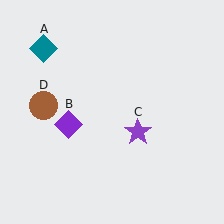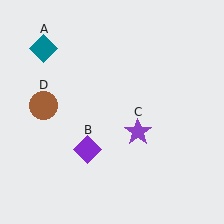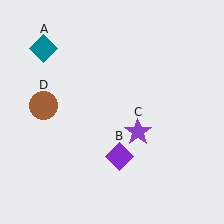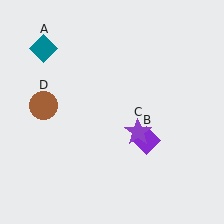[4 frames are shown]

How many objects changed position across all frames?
1 object changed position: purple diamond (object B).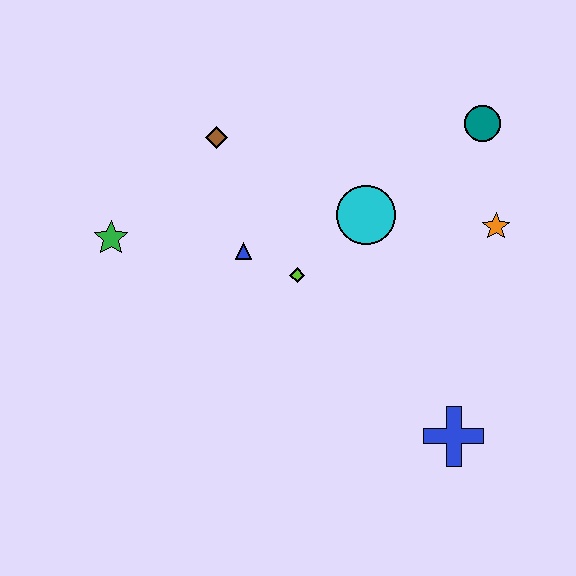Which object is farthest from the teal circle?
The green star is farthest from the teal circle.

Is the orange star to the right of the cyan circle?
Yes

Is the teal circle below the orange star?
No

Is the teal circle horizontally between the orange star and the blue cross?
Yes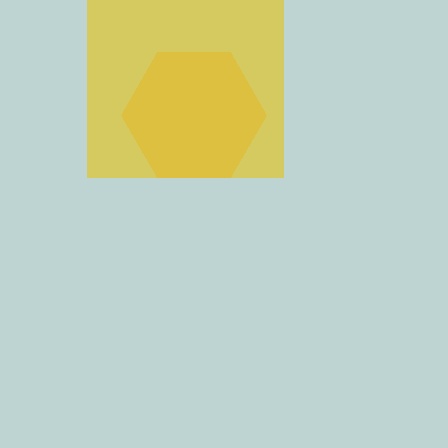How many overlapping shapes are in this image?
There are 2 overlapping shapes in the image.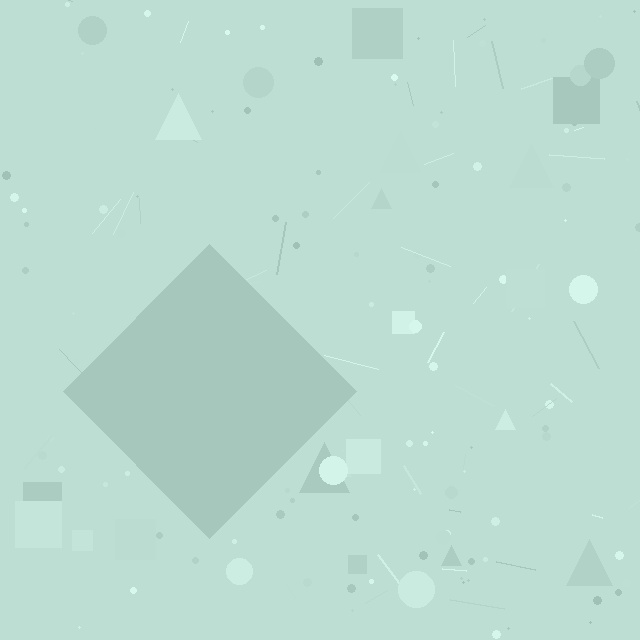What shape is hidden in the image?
A diamond is hidden in the image.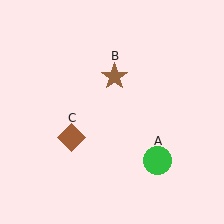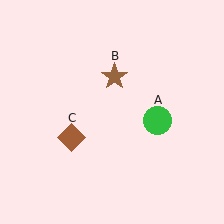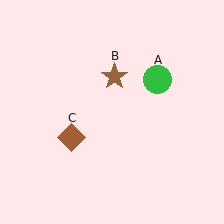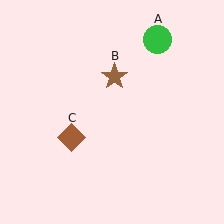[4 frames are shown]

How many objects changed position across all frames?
1 object changed position: green circle (object A).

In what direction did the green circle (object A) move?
The green circle (object A) moved up.